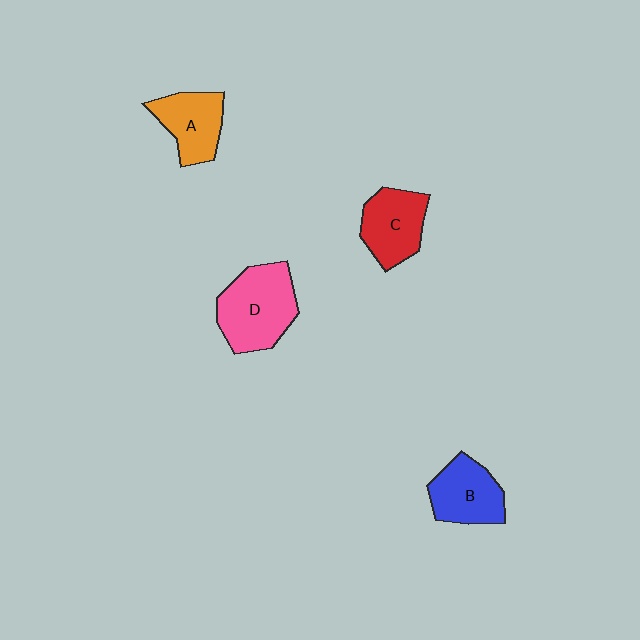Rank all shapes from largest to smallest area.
From largest to smallest: D (pink), C (red), B (blue), A (orange).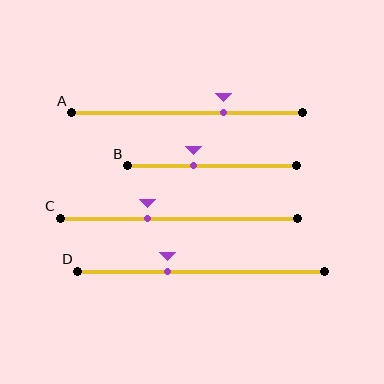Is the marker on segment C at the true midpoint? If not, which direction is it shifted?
No, the marker on segment C is shifted to the left by about 13% of the segment length.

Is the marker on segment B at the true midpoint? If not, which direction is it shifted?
No, the marker on segment B is shifted to the left by about 11% of the segment length.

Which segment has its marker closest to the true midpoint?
Segment B has its marker closest to the true midpoint.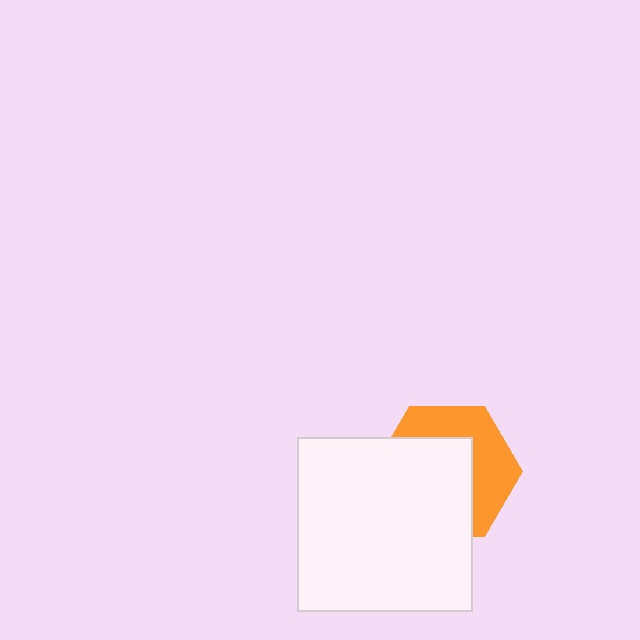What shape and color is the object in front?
The object in front is a white square.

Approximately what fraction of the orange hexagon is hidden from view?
Roughly 58% of the orange hexagon is hidden behind the white square.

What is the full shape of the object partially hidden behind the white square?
The partially hidden object is an orange hexagon.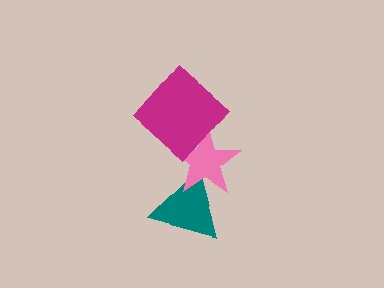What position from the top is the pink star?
The pink star is 2nd from the top.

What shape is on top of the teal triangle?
The pink star is on top of the teal triangle.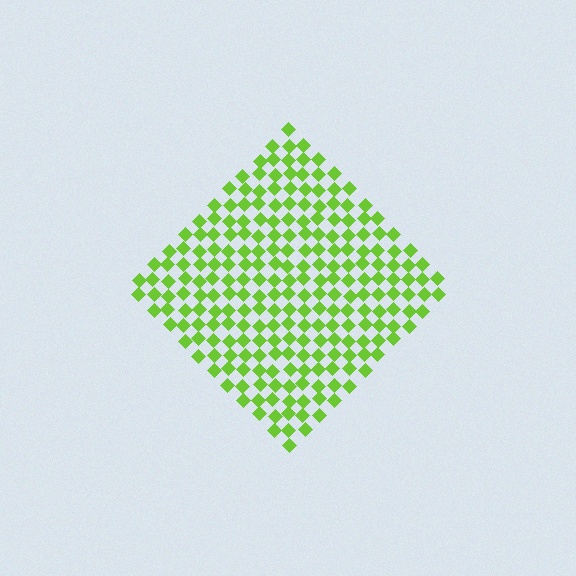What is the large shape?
The large shape is a diamond.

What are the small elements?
The small elements are diamonds.